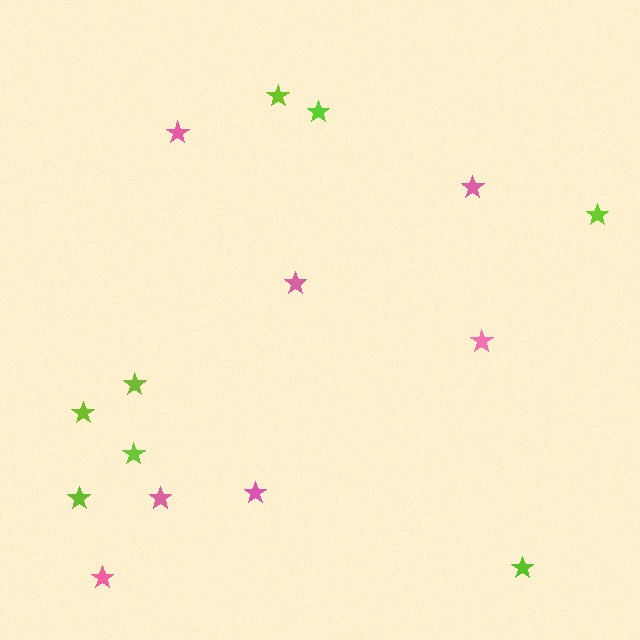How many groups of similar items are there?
There are 2 groups: one group of pink stars (7) and one group of lime stars (8).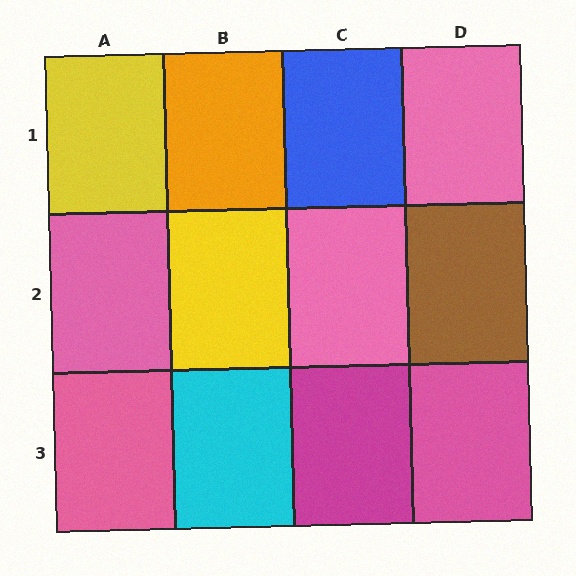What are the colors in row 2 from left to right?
Pink, yellow, pink, brown.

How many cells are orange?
1 cell is orange.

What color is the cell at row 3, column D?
Pink.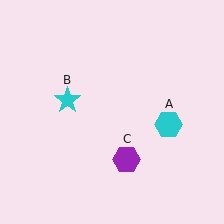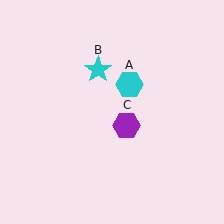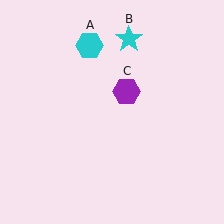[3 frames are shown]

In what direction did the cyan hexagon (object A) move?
The cyan hexagon (object A) moved up and to the left.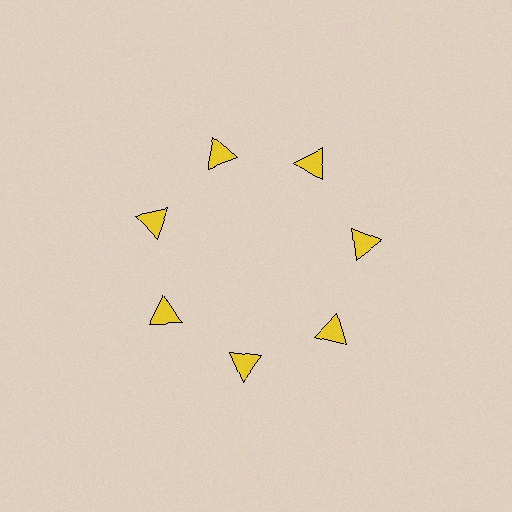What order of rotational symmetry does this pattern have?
This pattern has 7-fold rotational symmetry.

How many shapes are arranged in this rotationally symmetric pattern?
There are 7 shapes, arranged in 7 groups of 1.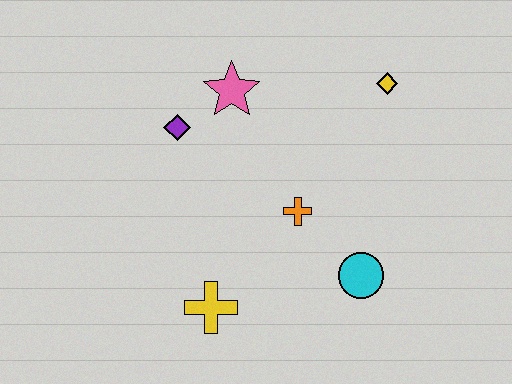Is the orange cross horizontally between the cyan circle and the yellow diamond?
No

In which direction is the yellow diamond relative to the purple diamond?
The yellow diamond is to the right of the purple diamond.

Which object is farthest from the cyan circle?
The purple diamond is farthest from the cyan circle.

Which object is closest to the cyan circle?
The orange cross is closest to the cyan circle.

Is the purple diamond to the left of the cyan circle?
Yes